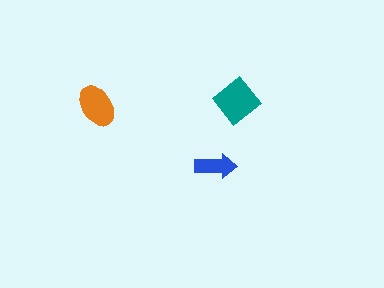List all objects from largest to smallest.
The teal diamond, the orange ellipse, the blue arrow.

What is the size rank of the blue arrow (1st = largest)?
3rd.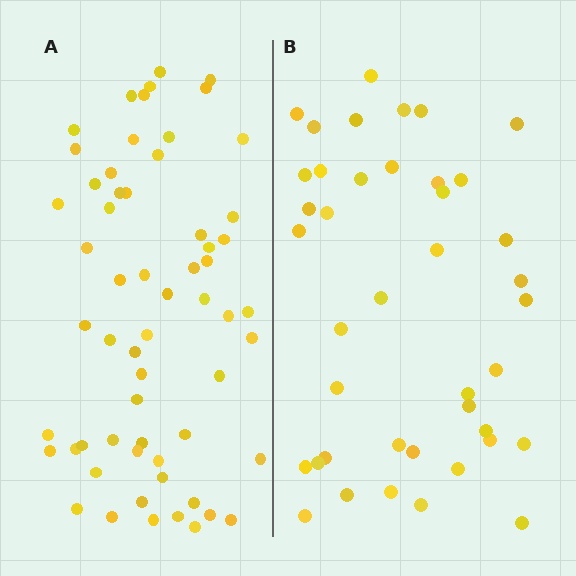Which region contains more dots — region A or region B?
Region A (the left region) has more dots.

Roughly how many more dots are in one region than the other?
Region A has approximately 20 more dots than region B.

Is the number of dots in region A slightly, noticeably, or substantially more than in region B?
Region A has substantially more. The ratio is roughly 1.5 to 1.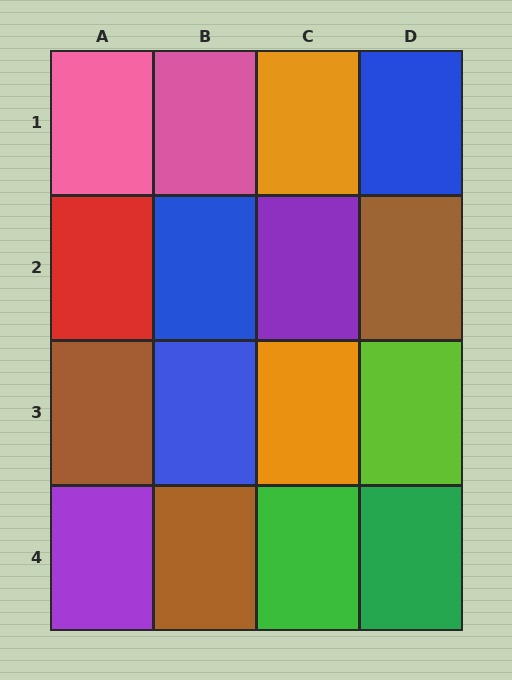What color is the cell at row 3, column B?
Blue.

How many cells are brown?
3 cells are brown.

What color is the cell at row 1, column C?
Orange.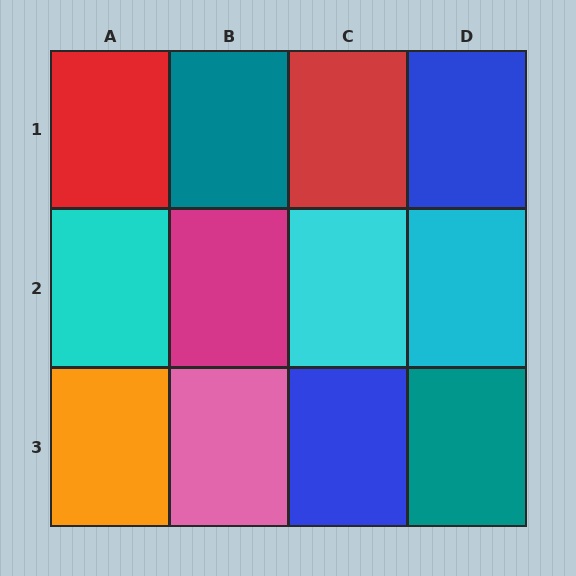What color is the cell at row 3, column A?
Orange.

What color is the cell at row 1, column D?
Blue.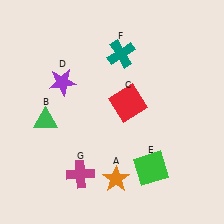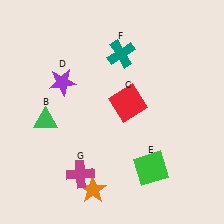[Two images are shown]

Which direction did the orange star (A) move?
The orange star (A) moved left.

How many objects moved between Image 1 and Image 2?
1 object moved between the two images.